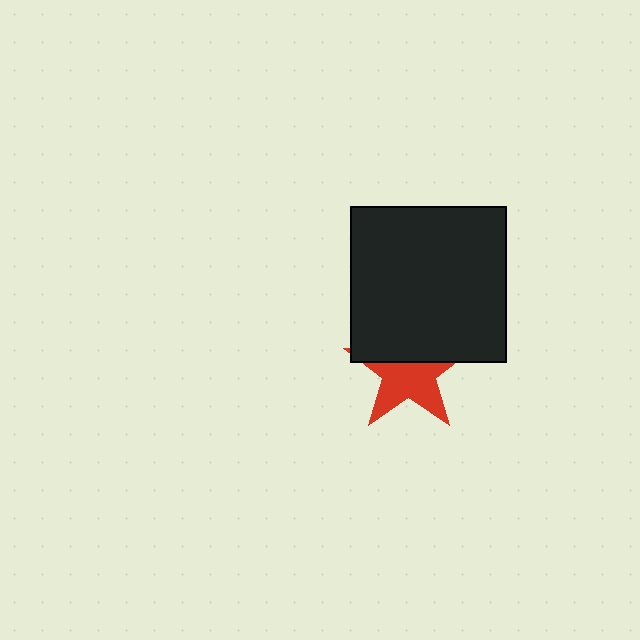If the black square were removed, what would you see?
You would see the complete red star.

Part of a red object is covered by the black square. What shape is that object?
It is a star.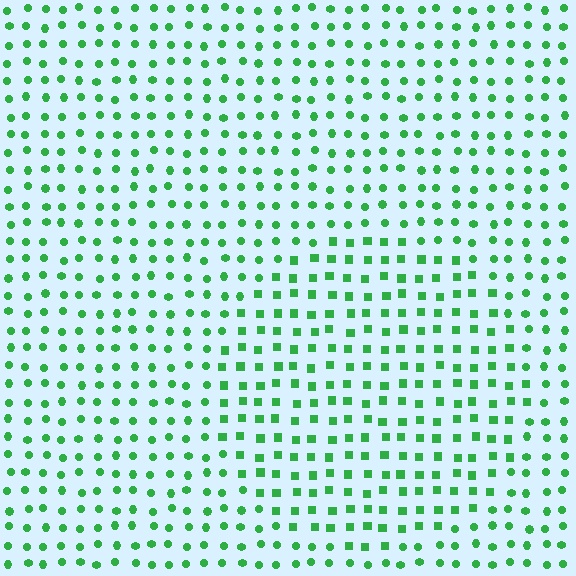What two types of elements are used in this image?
The image uses squares inside the circle region and circles outside it.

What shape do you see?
I see a circle.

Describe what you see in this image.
The image is filled with small green elements arranged in a uniform grid. A circle-shaped region contains squares, while the surrounding area contains circles. The boundary is defined purely by the change in element shape.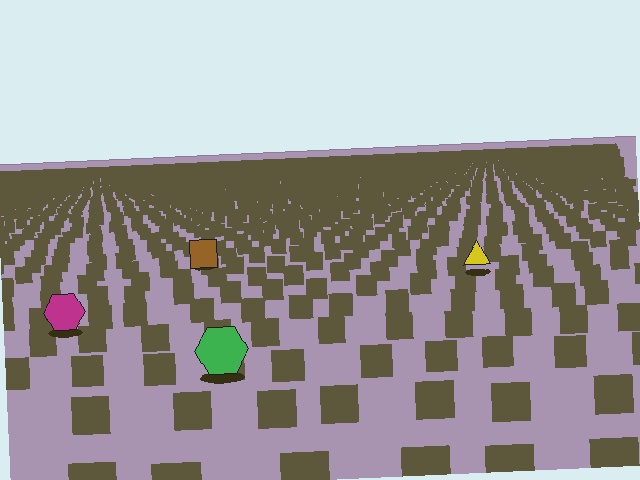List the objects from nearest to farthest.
From nearest to farthest: the green hexagon, the magenta hexagon, the yellow triangle, the brown square.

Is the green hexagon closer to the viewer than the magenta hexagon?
Yes. The green hexagon is closer — you can tell from the texture gradient: the ground texture is coarser near it.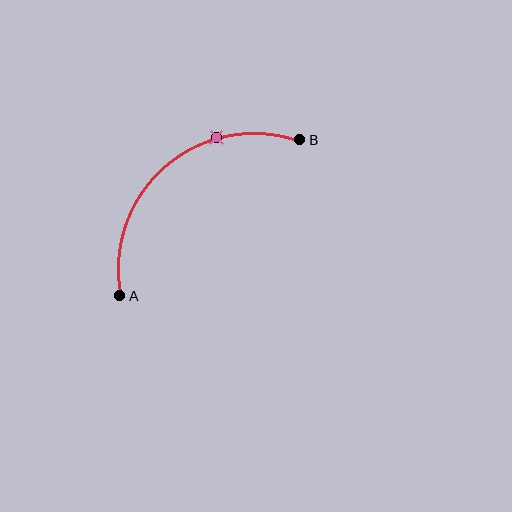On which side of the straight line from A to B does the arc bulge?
The arc bulges above and to the left of the straight line connecting A and B.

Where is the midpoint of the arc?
The arc midpoint is the point on the curve farthest from the straight line joining A and B. It sits above and to the left of that line.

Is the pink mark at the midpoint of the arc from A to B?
No. The pink mark lies on the arc but is closer to endpoint B. The arc midpoint would be at the point on the curve equidistant along the arc from both A and B.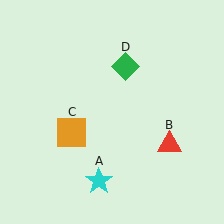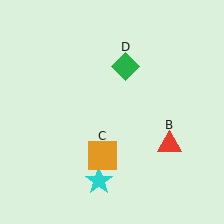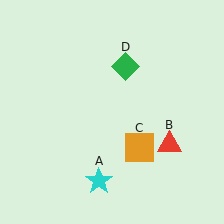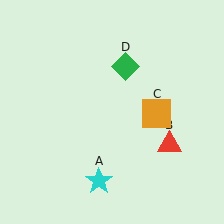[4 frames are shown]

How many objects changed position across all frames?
1 object changed position: orange square (object C).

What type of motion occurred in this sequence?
The orange square (object C) rotated counterclockwise around the center of the scene.